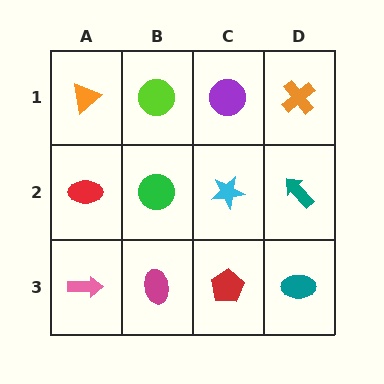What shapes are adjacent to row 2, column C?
A purple circle (row 1, column C), a red pentagon (row 3, column C), a green circle (row 2, column B), a teal arrow (row 2, column D).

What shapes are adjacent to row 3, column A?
A red ellipse (row 2, column A), a magenta ellipse (row 3, column B).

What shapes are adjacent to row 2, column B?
A lime circle (row 1, column B), a magenta ellipse (row 3, column B), a red ellipse (row 2, column A), a cyan star (row 2, column C).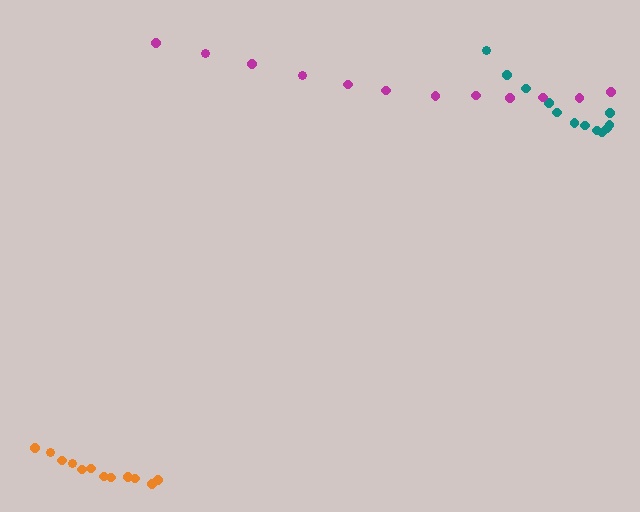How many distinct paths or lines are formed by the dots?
There are 3 distinct paths.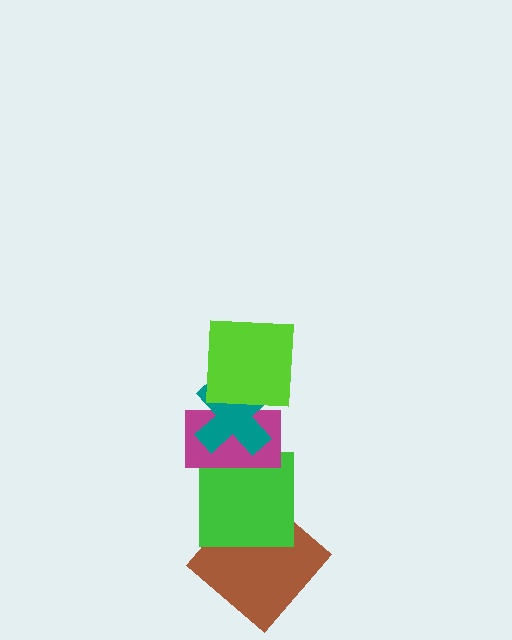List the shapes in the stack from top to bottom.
From top to bottom: the lime square, the teal cross, the magenta rectangle, the green square, the brown diamond.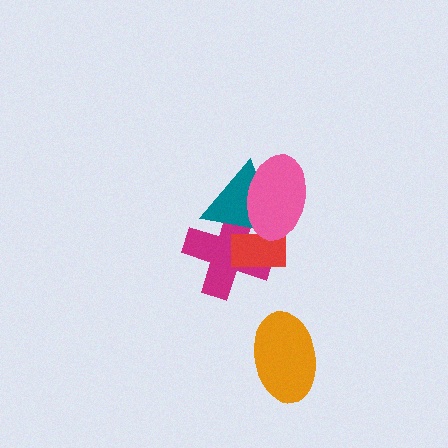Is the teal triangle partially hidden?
Yes, it is partially covered by another shape.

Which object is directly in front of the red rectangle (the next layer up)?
The teal triangle is directly in front of the red rectangle.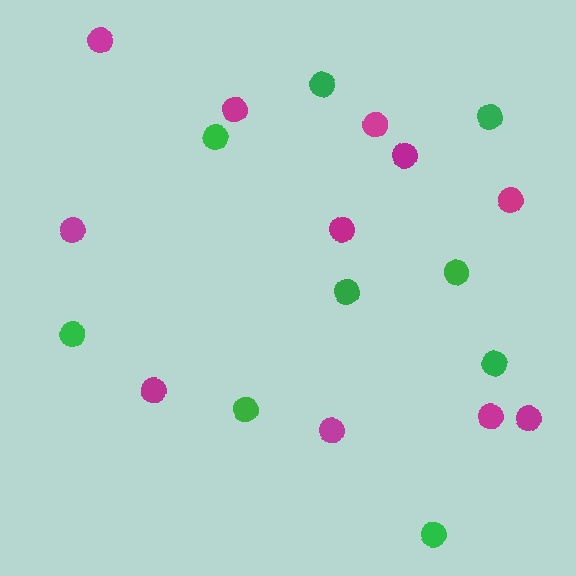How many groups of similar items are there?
There are 2 groups: one group of green circles (9) and one group of magenta circles (11).